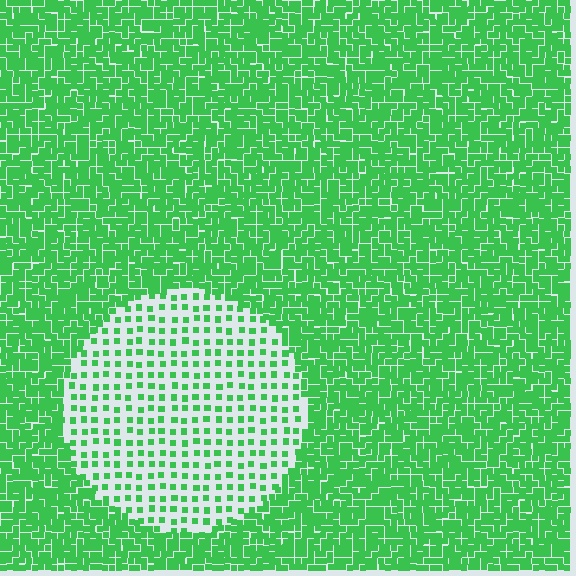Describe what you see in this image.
The image contains small green elements arranged at two different densities. A circle-shaped region is visible where the elements are less densely packed than the surrounding area.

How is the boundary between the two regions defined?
The boundary is defined by a change in element density (approximately 3.1x ratio). All elements are the same color, size, and shape.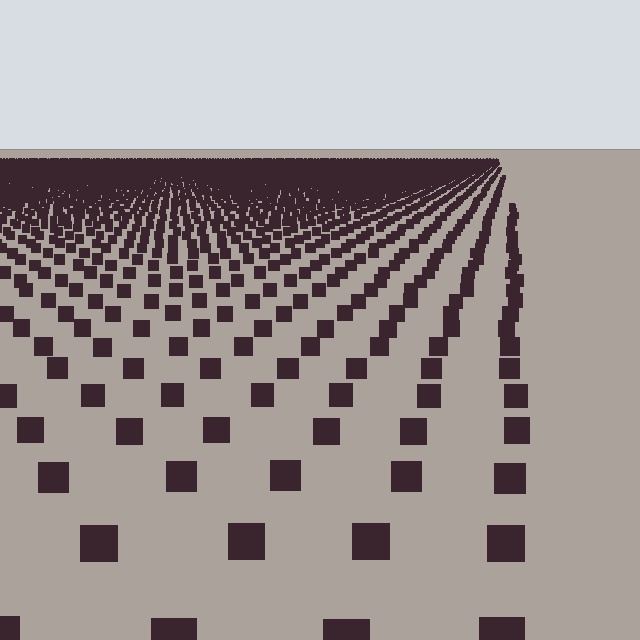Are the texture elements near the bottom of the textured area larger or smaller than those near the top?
Larger. Near the bottom, elements are closer to the viewer and appear at a bigger on-screen size.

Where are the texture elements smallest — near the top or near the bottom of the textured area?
Near the top.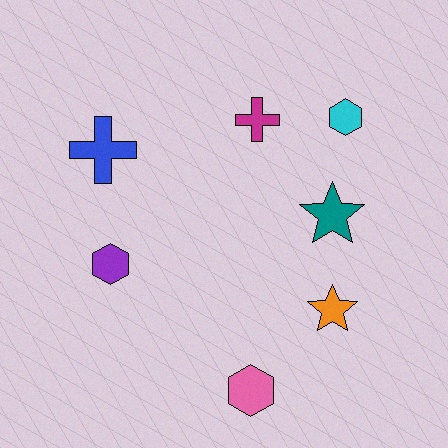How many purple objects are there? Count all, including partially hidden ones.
There is 1 purple object.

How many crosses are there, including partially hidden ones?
There are 2 crosses.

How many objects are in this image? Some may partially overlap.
There are 7 objects.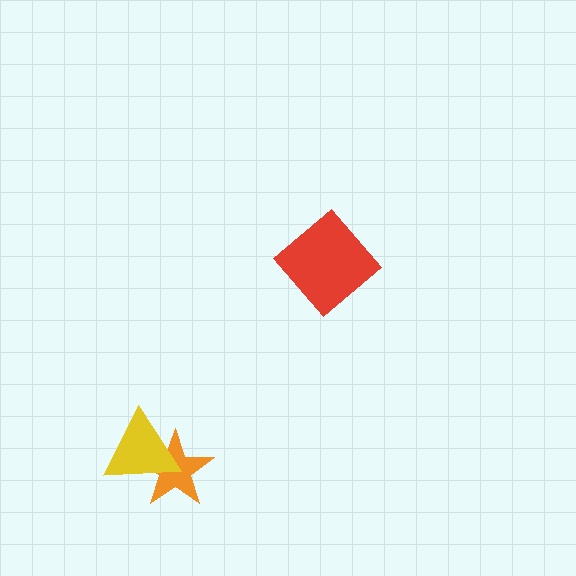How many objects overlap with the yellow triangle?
1 object overlaps with the yellow triangle.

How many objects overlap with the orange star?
1 object overlaps with the orange star.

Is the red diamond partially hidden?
No, no other shape covers it.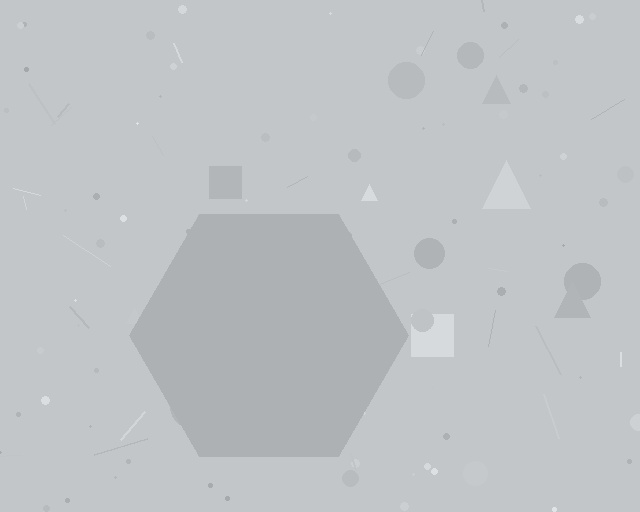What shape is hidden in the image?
A hexagon is hidden in the image.